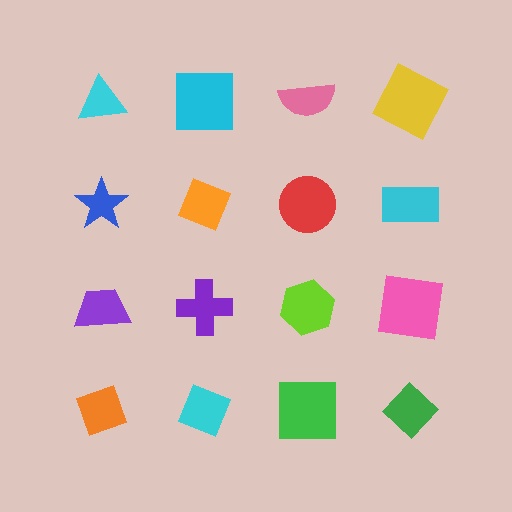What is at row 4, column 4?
A green diamond.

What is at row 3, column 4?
A pink square.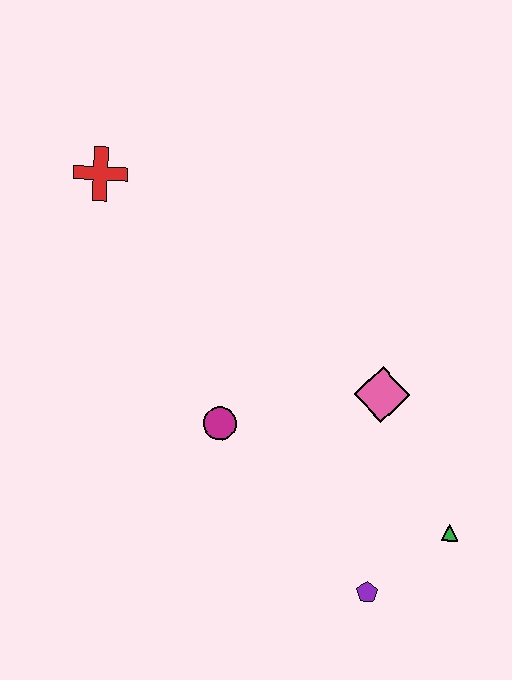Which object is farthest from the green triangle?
The red cross is farthest from the green triangle.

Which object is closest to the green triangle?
The purple pentagon is closest to the green triangle.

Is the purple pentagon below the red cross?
Yes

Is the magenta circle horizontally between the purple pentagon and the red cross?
Yes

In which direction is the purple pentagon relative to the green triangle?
The purple pentagon is to the left of the green triangle.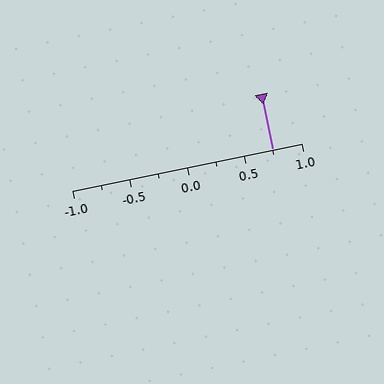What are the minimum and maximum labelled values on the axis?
The axis runs from -1.0 to 1.0.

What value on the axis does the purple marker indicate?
The marker indicates approximately 0.75.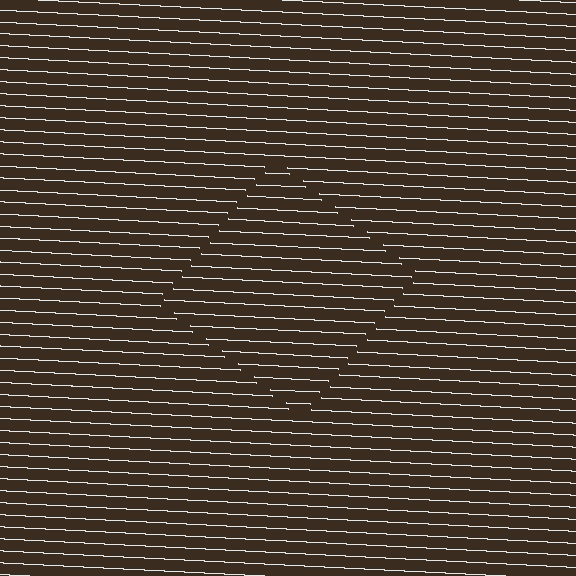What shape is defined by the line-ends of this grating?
An illusory square. The interior of the shape contains the same grating, shifted by half a period — the contour is defined by the phase discontinuity where line-ends from the inner and outer gratings abut.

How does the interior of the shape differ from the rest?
The interior of the shape contains the same grating, shifted by half a period — the contour is defined by the phase discontinuity where line-ends from the inner and outer gratings abut.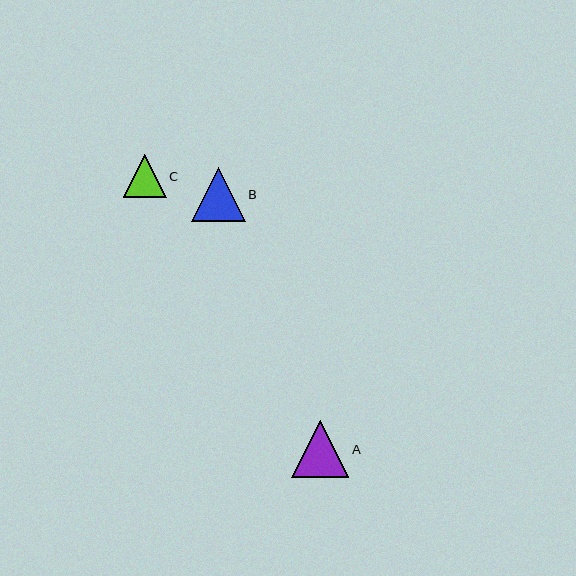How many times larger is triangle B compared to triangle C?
Triangle B is approximately 1.2 times the size of triangle C.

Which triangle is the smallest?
Triangle C is the smallest with a size of approximately 43 pixels.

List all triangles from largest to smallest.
From largest to smallest: A, B, C.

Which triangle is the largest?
Triangle A is the largest with a size of approximately 57 pixels.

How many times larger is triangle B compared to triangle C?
Triangle B is approximately 1.2 times the size of triangle C.